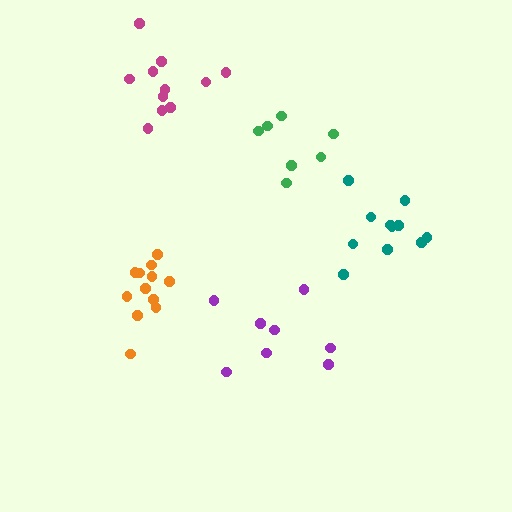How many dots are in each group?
Group 1: 7 dots, Group 2: 8 dots, Group 3: 11 dots, Group 4: 11 dots, Group 5: 12 dots (49 total).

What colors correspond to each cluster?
The clusters are colored: green, purple, magenta, teal, orange.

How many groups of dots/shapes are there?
There are 5 groups.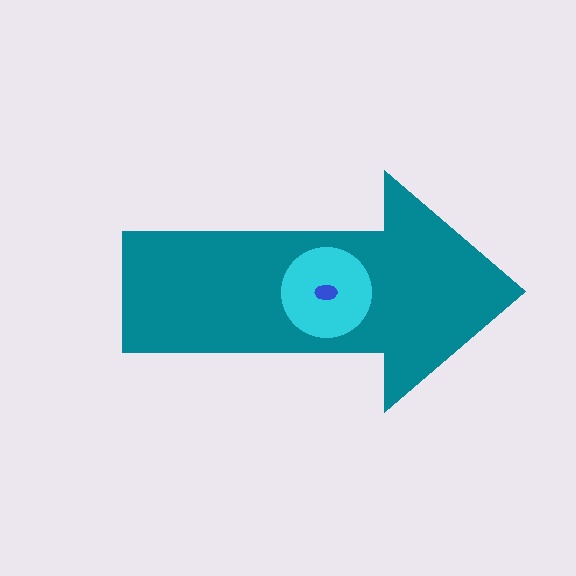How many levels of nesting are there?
3.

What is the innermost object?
The blue ellipse.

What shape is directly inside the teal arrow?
The cyan circle.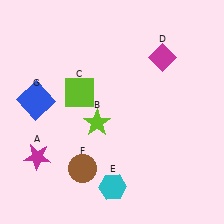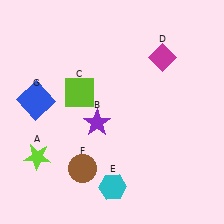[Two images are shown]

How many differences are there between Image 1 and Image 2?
There are 2 differences between the two images.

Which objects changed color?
A changed from magenta to lime. B changed from lime to purple.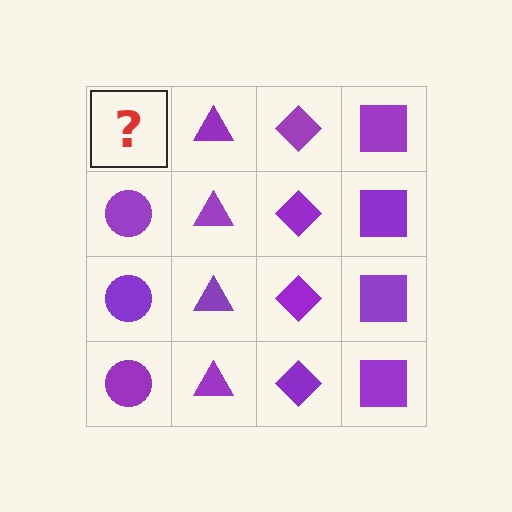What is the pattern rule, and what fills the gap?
The rule is that each column has a consistent shape. The gap should be filled with a purple circle.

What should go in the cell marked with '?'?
The missing cell should contain a purple circle.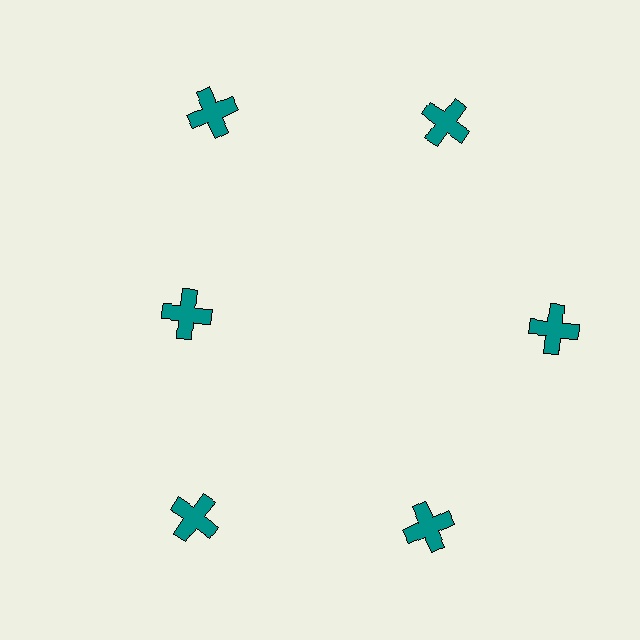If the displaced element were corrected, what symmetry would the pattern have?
It would have 6-fold rotational symmetry — the pattern would map onto itself every 60 degrees.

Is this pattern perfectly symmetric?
No. The 6 teal crosses are arranged in a ring, but one element near the 9 o'clock position is pulled inward toward the center, breaking the 6-fold rotational symmetry.